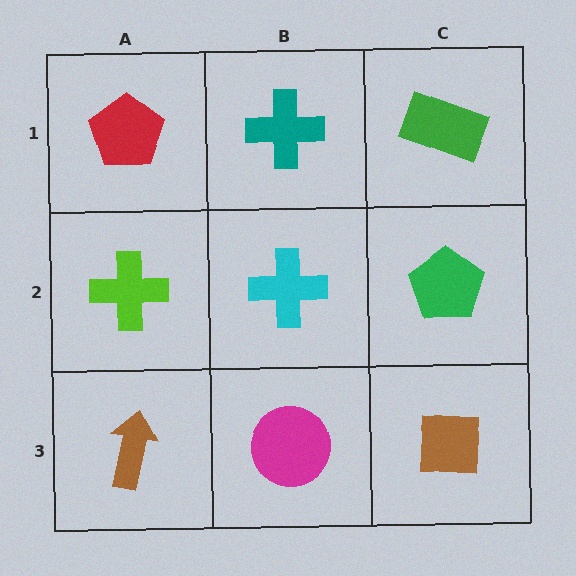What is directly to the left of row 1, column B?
A red pentagon.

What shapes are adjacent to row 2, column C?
A green rectangle (row 1, column C), a brown square (row 3, column C), a cyan cross (row 2, column B).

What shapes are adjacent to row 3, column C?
A green pentagon (row 2, column C), a magenta circle (row 3, column B).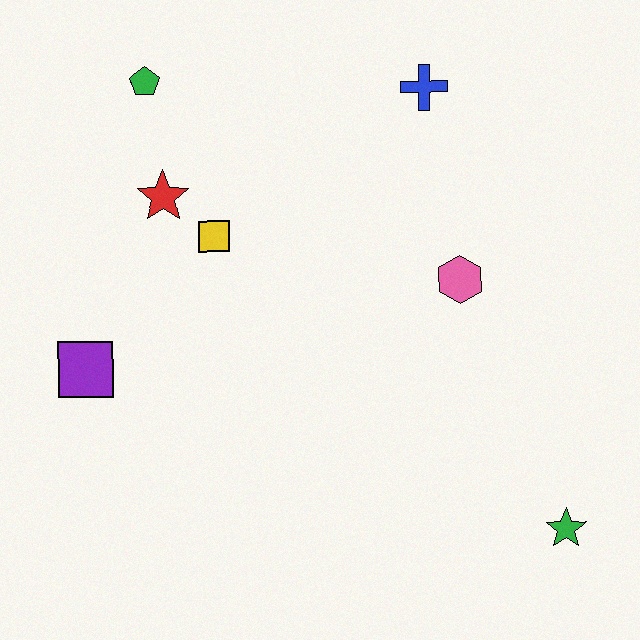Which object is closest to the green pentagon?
The red star is closest to the green pentagon.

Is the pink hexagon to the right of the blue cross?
Yes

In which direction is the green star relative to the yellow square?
The green star is to the right of the yellow square.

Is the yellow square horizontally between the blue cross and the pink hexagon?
No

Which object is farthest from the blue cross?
The green star is farthest from the blue cross.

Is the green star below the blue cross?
Yes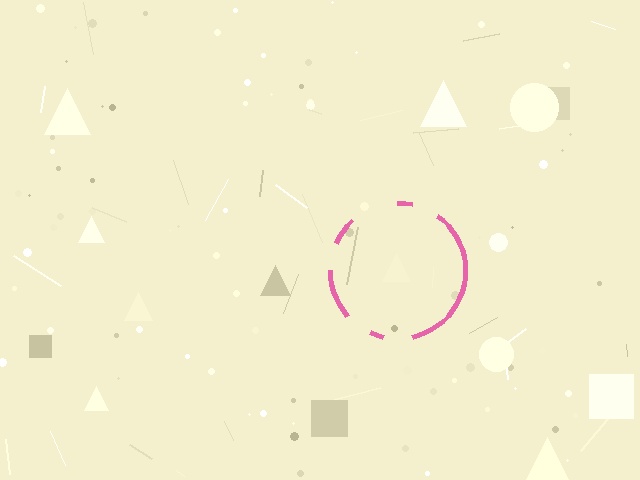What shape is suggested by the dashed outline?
The dashed outline suggests a circle.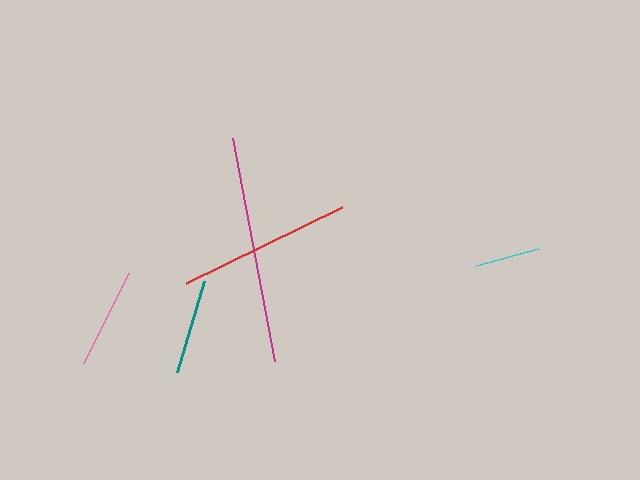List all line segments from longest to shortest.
From longest to shortest: magenta, red, pink, teal, cyan.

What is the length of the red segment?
The red segment is approximately 173 pixels long.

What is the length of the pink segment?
The pink segment is approximately 100 pixels long.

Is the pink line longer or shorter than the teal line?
The pink line is longer than the teal line.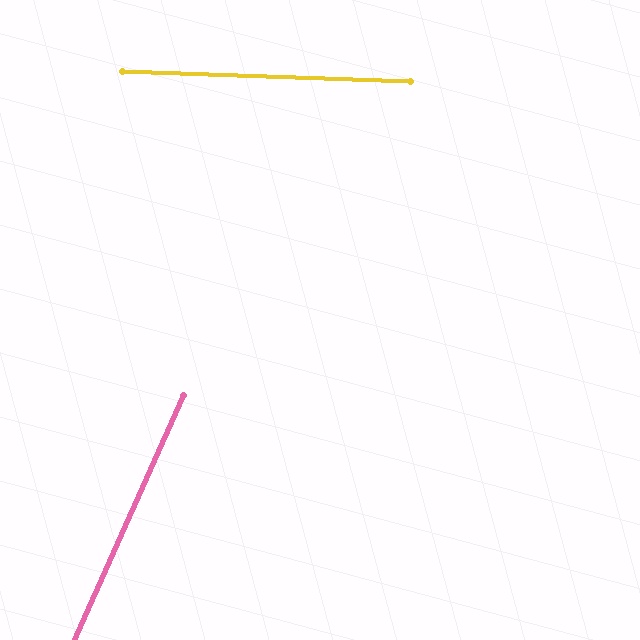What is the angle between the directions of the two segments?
Approximately 68 degrees.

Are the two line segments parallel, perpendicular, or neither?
Neither parallel nor perpendicular — they differ by about 68°.